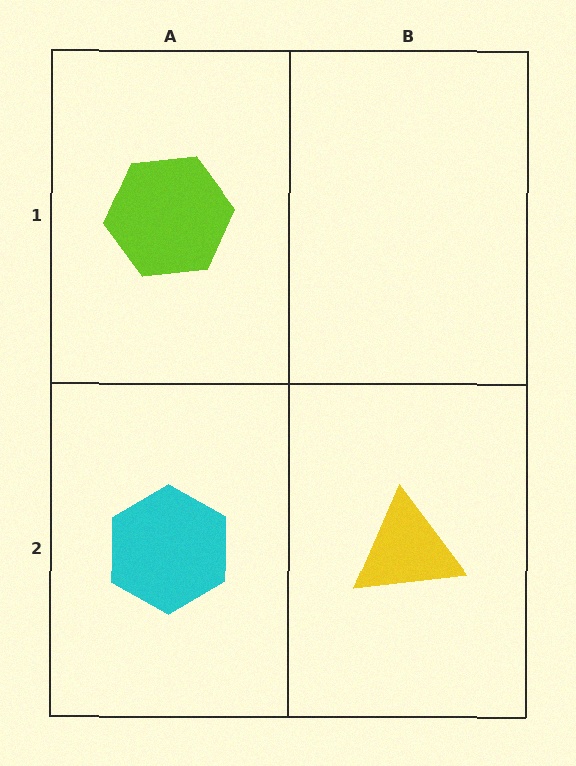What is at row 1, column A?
A lime hexagon.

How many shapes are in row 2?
2 shapes.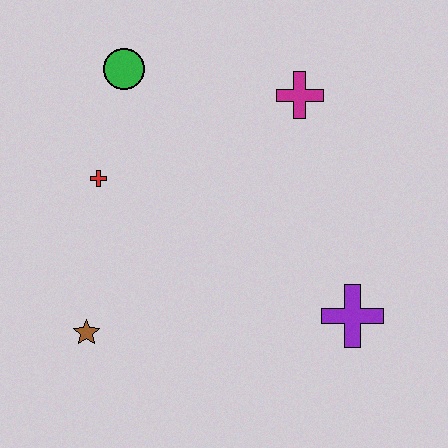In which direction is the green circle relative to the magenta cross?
The green circle is to the left of the magenta cross.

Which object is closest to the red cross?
The green circle is closest to the red cross.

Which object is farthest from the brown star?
The magenta cross is farthest from the brown star.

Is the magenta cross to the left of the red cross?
No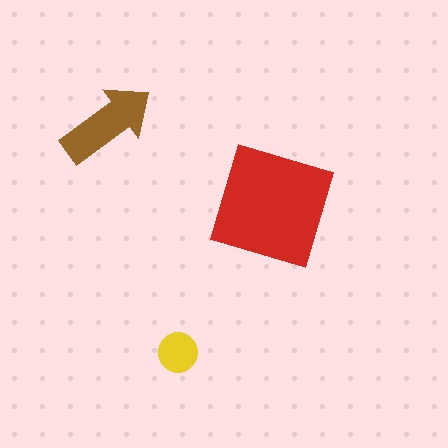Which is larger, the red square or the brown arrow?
The red square.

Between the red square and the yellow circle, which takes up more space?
The red square.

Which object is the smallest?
The yellow circle.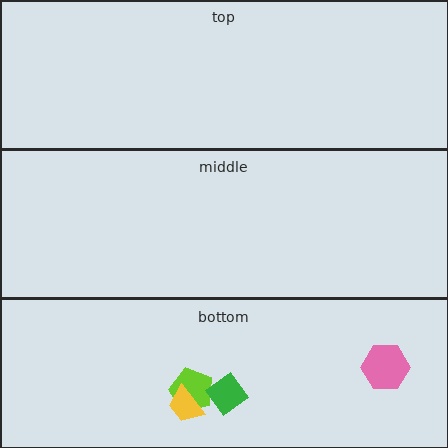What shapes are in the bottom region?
The lime pentagon, the green diamond, the pink hexagon, the yellow trapezoid.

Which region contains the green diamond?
The bottom region.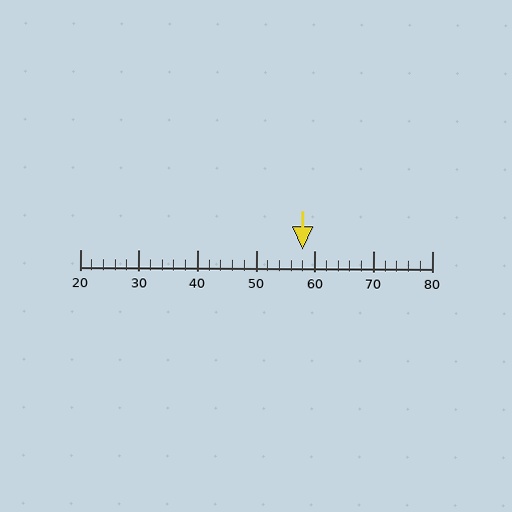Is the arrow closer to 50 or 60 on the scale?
The arrow is closer to 60.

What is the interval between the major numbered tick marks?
The major tick marks are spaced 10 units apart.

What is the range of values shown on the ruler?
The ruler shows values from 20 to 80.